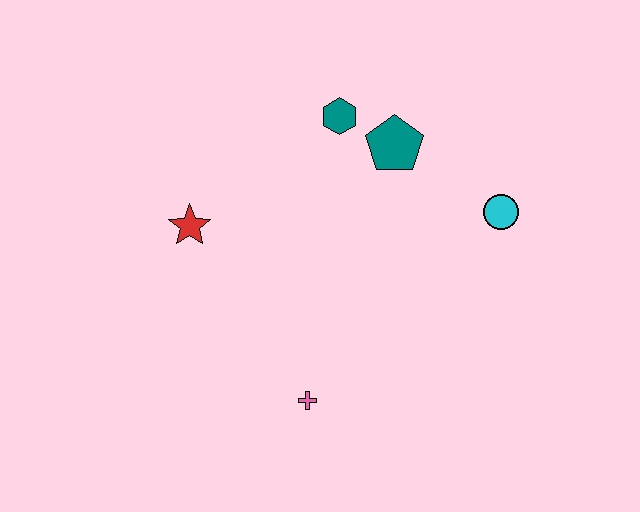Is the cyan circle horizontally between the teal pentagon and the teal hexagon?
No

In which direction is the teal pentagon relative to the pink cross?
The teal pentagon is above the pink cross.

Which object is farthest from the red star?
The cyan circle is farthest from the red star.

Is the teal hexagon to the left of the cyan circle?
Yes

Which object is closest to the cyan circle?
The teal pentagon is closest to the cyan circle.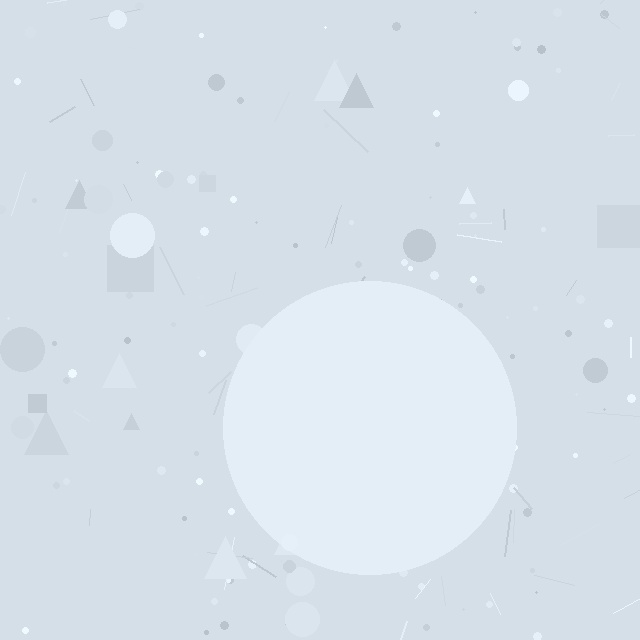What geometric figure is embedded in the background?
A circle is embedded in the background.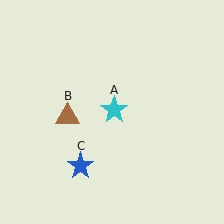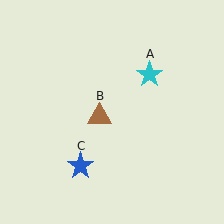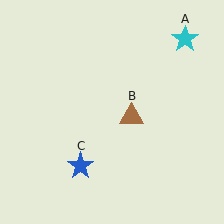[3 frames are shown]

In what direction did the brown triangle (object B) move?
The brown triangle (object B) moved right.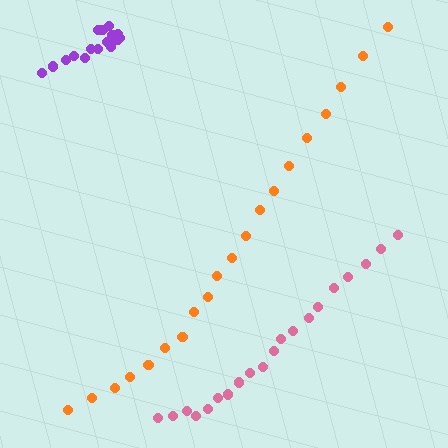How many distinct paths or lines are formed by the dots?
There are 3 distinct paths.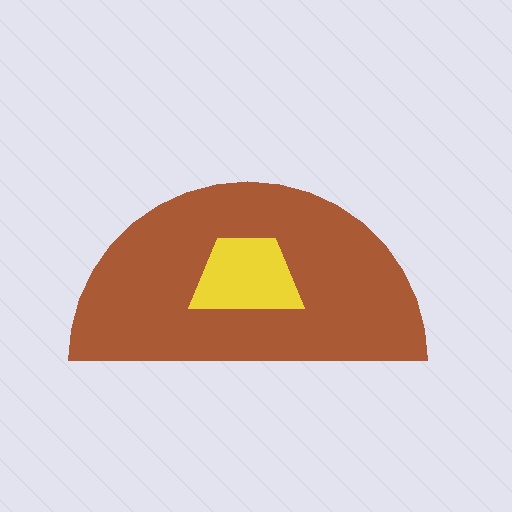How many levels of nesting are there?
2.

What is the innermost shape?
The yellow trapezoid.